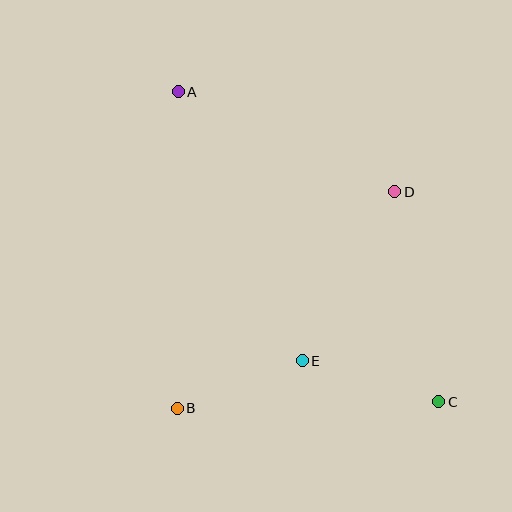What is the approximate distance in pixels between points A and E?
The distance between A and E is approximately 296 pixels.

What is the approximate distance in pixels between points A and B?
The distance between A and B is approximately 316 pixels.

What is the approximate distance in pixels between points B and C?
The distance between B and C is approximately 262 pixels.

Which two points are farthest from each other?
Points A and C are farthest from each other.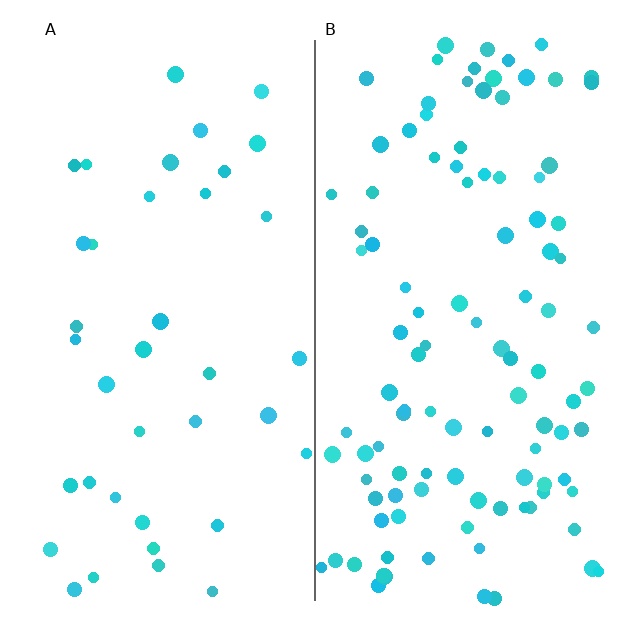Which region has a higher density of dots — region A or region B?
B (the right).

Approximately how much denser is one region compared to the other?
Approximately 2.7× — region B over region A.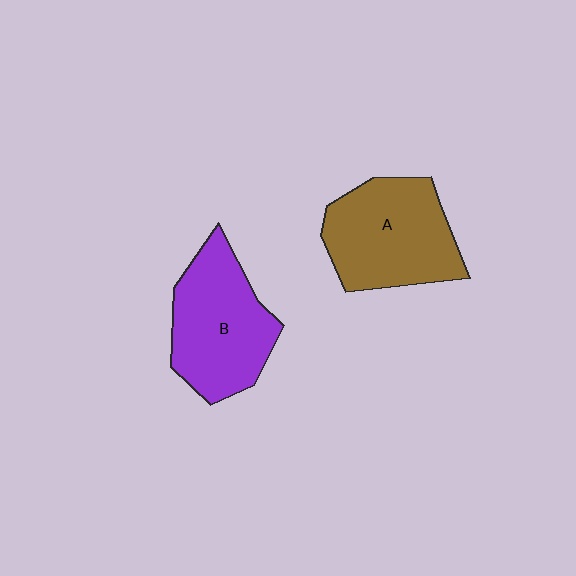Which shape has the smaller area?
Shape B (purple).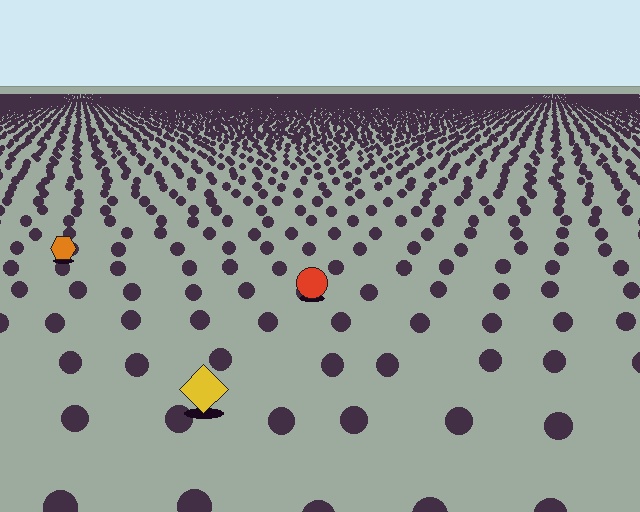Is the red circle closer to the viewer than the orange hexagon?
Yes. The red circle is closer — you can tell from the texture gradient: the ground texture is coarser near it.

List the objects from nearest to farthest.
From nearest to farthest: the yellow diamond, the red circle, the orange hexagon.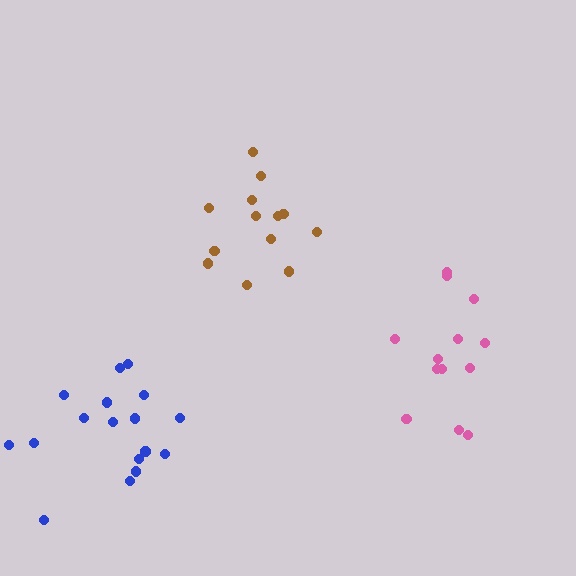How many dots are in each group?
Group 1: 13 dots, Group 2: 13 dots, Group 3: 17 dots (43 total).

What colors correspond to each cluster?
The clusters are colored: pink, brown, blue.